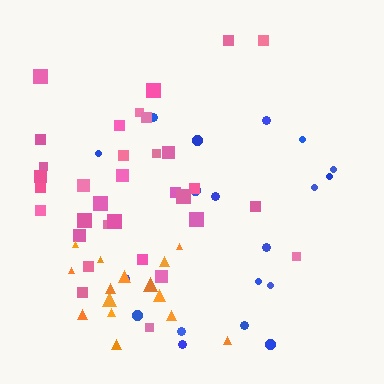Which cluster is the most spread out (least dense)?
Blue.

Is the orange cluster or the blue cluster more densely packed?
Orange.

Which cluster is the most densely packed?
Orange.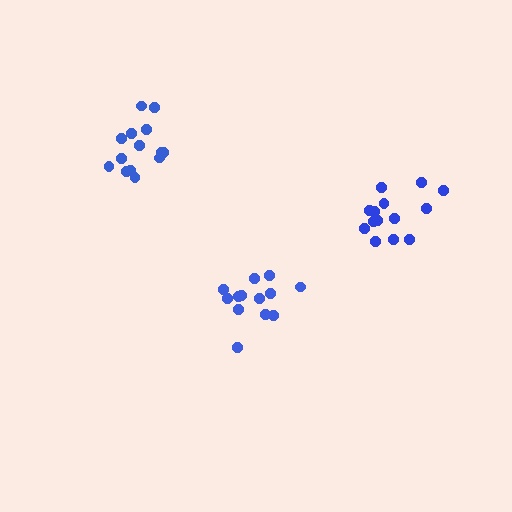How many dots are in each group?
Group 1: 13 dots, Group 2: 14 dots, Group 3: 14 dots (41 total).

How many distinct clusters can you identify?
There are 3 distinct clusters.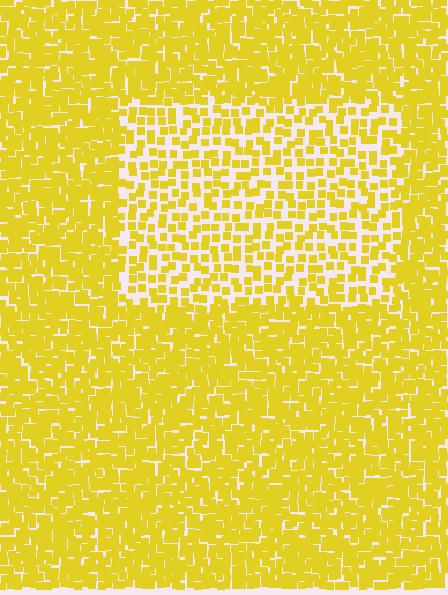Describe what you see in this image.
The image contains small yellow elements arranged at two different densities. A rectangle-shaped region is visible where the elements are less densely packed than the surrounding area.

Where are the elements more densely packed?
The elements are more densely packed outside the rectangle boundary.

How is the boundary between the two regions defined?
The boundary is defined by a change in element density (approximately 2.0x ratio). All elements are the same color, size, and shape.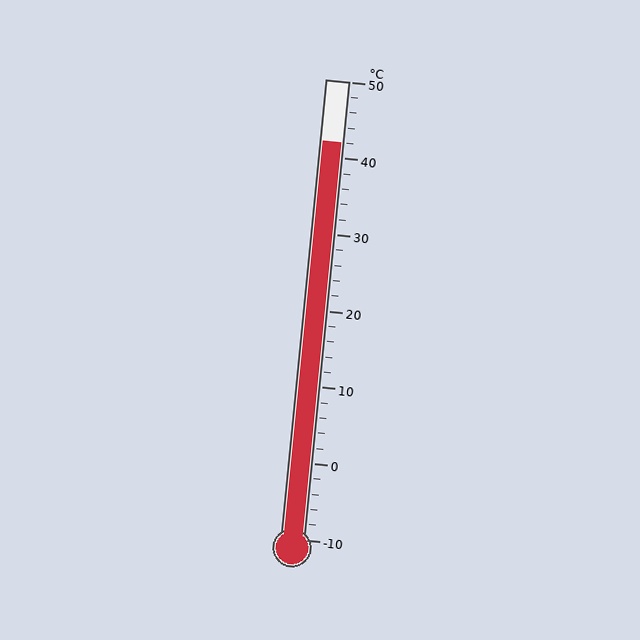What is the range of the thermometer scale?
The thermometer scale ranges from -10°C to 50°C.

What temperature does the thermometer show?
The thermometer shows approximately 42°C.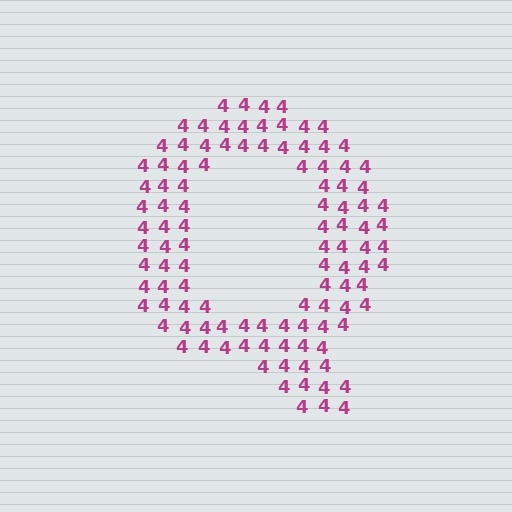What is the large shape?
The large shape is the letter Q.